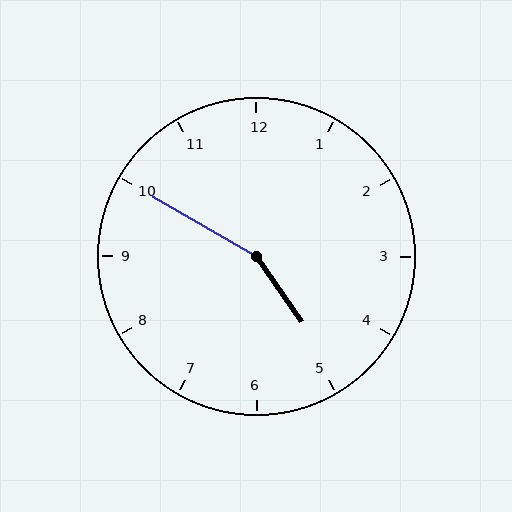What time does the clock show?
4:50.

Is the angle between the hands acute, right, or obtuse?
It is obtuse.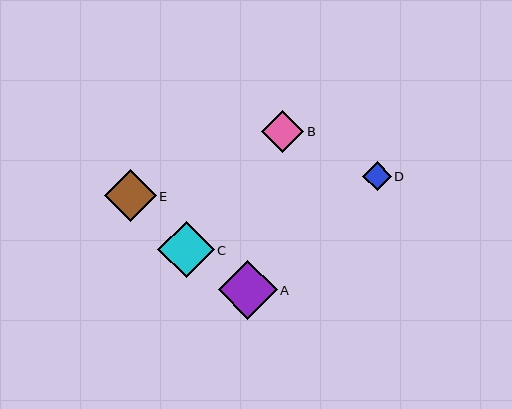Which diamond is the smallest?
Diamond D is the smallest with a size of approximately 29 pixels.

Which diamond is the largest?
Diamond A is the largest with a size of approximately 59 pixels.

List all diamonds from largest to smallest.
From largest to smallest: A, C, E, B, D.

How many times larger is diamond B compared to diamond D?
Diamond B is approximately 1.5 times the size of diamond D.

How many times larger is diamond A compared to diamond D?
Diamond A is approximately 2.1 times the size of diamond D.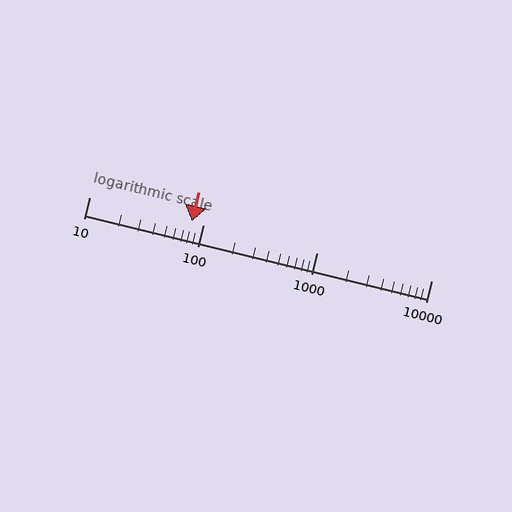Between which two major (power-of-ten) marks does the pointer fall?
The pointer is between 10 and 100.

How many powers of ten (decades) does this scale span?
The scale spans 3 decades, from 10 to 10000.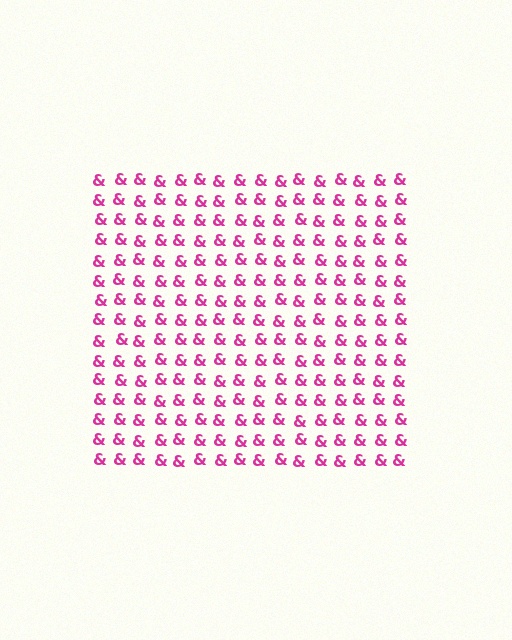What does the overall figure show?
The overall figure shows a square.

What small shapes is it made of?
It is made of small ampersands.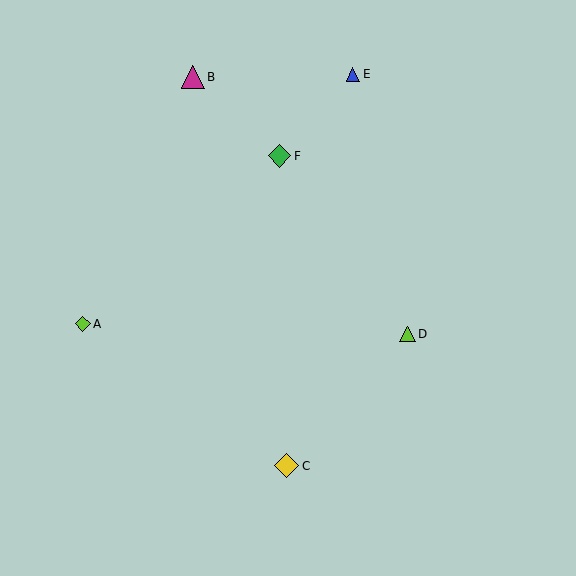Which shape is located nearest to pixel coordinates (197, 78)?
The magenta triangle (labeled B) at (193, 77) is nearest to that location.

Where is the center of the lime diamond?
The center of the lime diamond is at (83, 324).